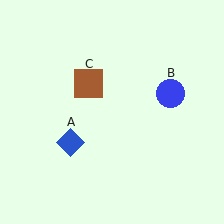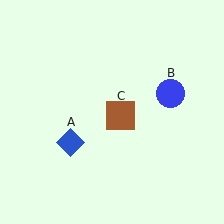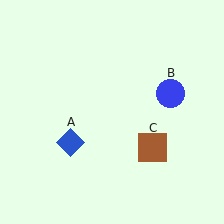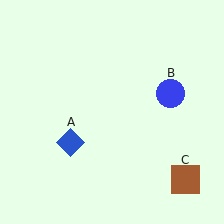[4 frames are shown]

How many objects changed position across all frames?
1 object changed position: brown square (object C).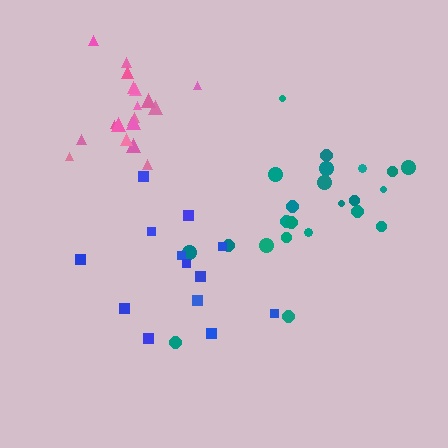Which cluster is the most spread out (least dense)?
Teal.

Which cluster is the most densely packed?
Pink.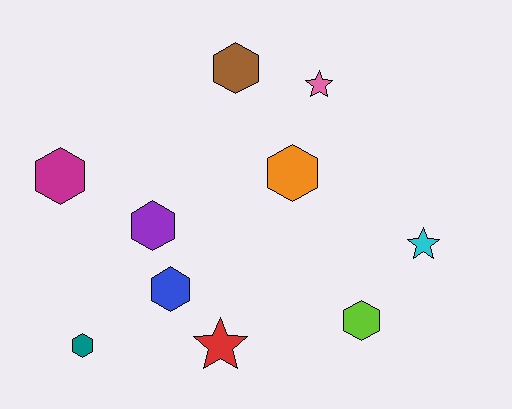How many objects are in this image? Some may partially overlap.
There are 10 objects.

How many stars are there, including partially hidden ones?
There are 3 stars.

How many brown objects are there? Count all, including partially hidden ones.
There is 1 brown object.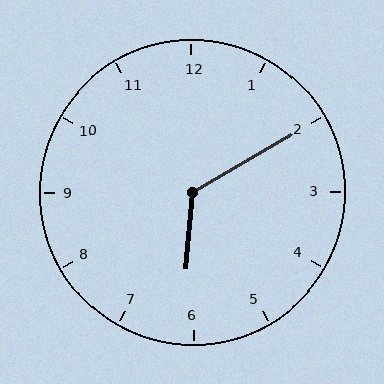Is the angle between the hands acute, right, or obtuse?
It is obtuse.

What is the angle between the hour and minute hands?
Approximately 125 degrees.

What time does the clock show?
6:10.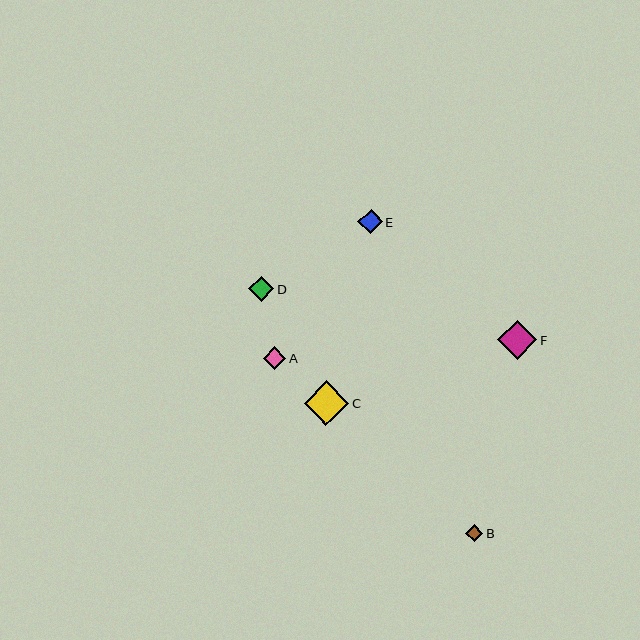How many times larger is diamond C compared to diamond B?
Diamond C is approximately 2.7 times the size of diamond B.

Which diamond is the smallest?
Diamond B is the smallest with a size of approximately 17 pixels.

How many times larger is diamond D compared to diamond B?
Diamond D is approximately 1.5 times the size of diamond B.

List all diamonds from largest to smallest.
From largest to smallest: C, F, D, E, A, B.